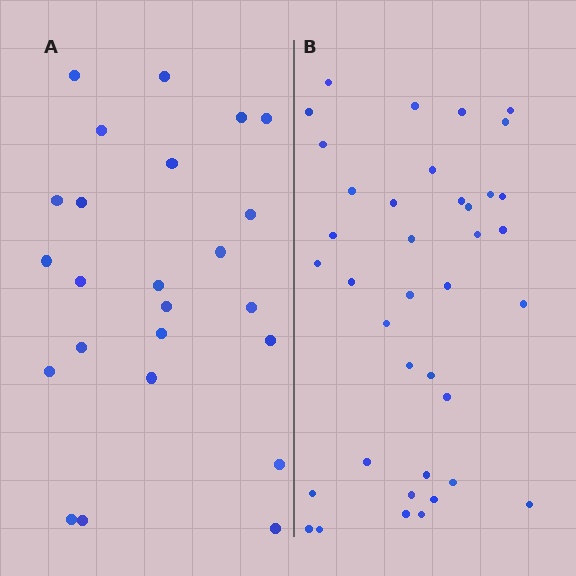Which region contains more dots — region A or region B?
Region B (the right region) has more dots.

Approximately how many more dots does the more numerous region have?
Region B has approximately 15 more dots than region A.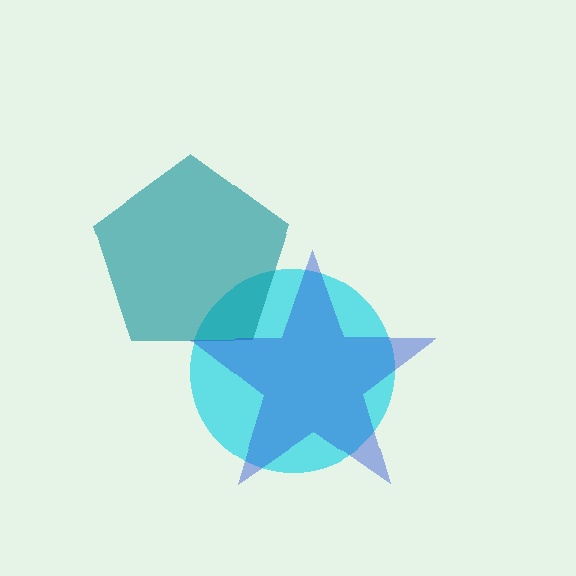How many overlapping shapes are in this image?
There are 3 overlapping shapes in the image.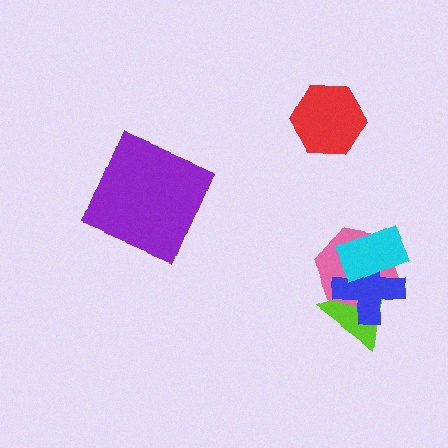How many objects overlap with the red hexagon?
0 objects overlap with the red hexagon.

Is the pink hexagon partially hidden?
Yes, it is partially covered by another shape.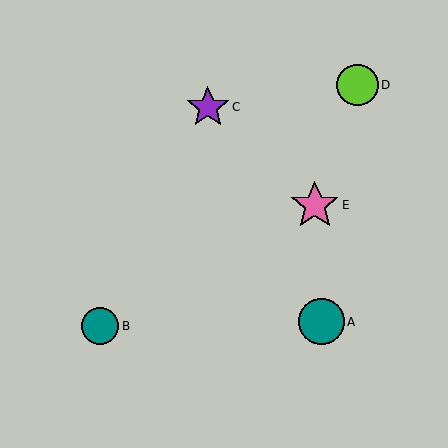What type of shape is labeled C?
Shape C is a purple star.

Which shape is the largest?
The pink star (labeled E) is the largest.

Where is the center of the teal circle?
The center of the teal circle is at (321, 322).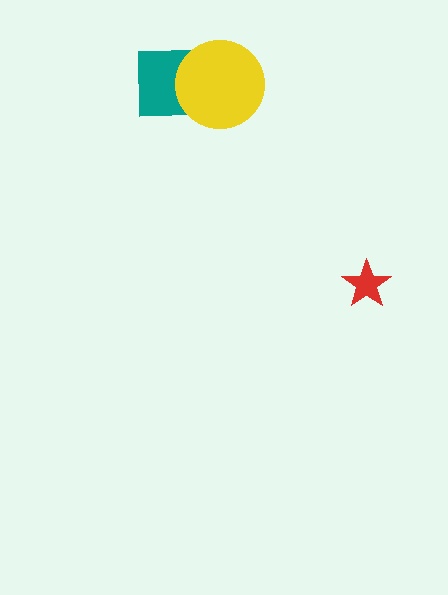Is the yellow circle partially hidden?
No, no other shape covers it.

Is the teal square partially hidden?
Yes, it is partially covered by another shape.